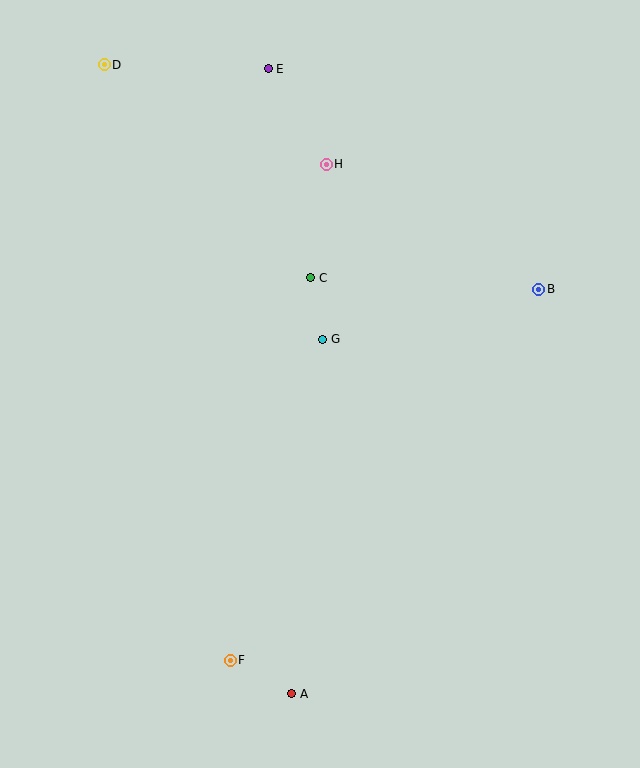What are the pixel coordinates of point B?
Point B is at (539, 289).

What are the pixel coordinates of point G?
Point G is at (323, 339).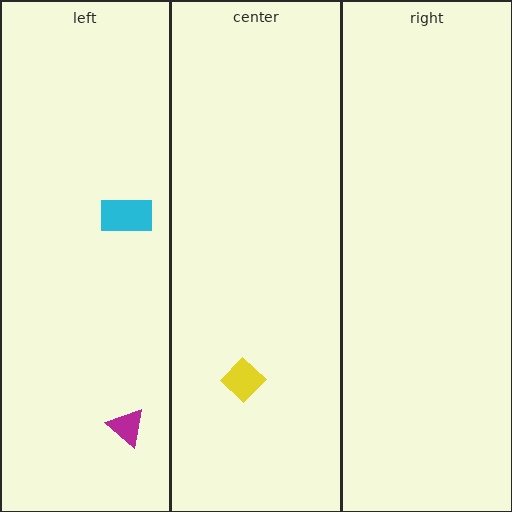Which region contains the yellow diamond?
The center region.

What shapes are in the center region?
The yellow diamond.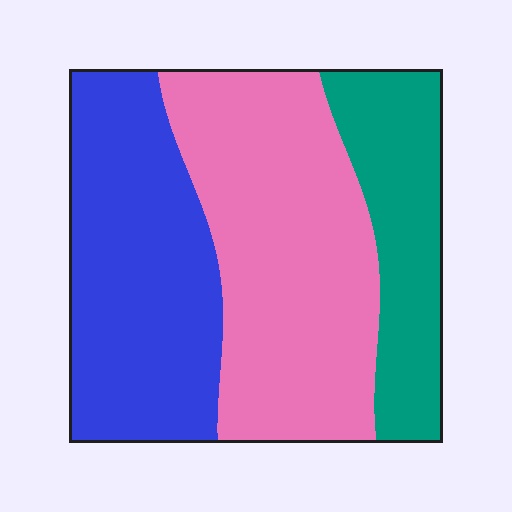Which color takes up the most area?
Pink, at roughly 45%.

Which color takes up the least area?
Teal, at roughly 20%.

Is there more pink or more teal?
Pink.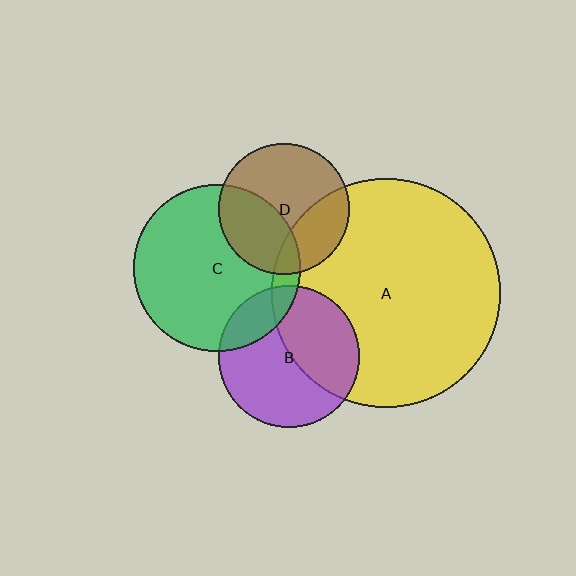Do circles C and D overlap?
Yes.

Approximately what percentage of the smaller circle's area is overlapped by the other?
Approximately 35%.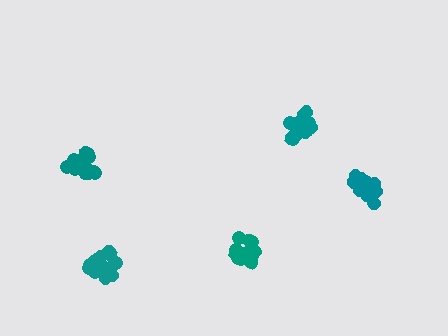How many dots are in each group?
Group 1: 17 dots, Group 2: 17 dots, Group 3: 17 dots, Group 4: 18 dots, Group 5: 20 dots (89 total).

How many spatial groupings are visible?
There are 5 spatial groupings.